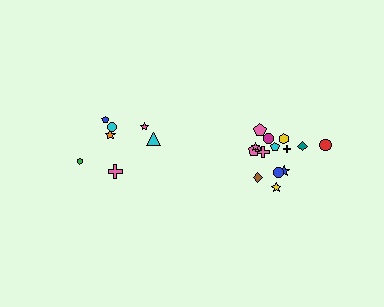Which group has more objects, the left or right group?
The right group.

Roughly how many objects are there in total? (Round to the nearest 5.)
Roughly 20 objects in total.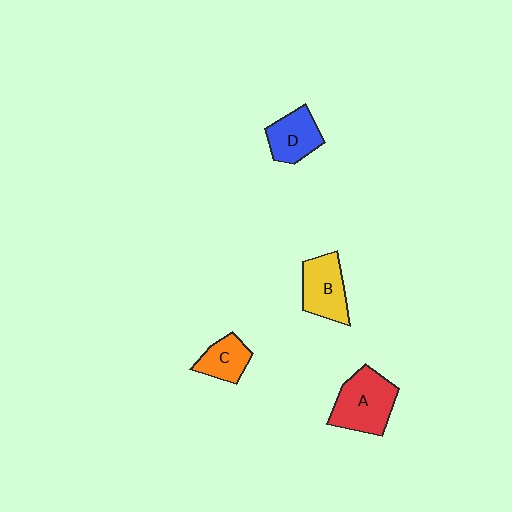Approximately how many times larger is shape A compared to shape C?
Approximately 1.8 times.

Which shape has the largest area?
Shape A (red).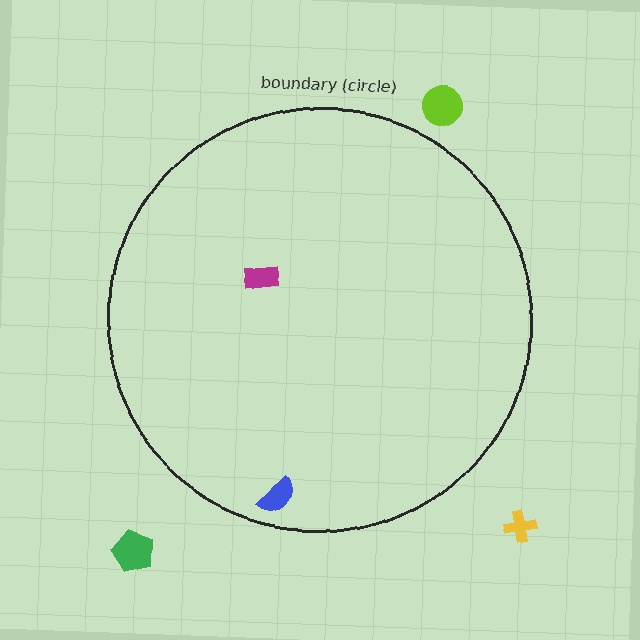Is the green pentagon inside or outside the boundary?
Outside.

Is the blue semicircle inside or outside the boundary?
Inside.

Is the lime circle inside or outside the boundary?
Outside.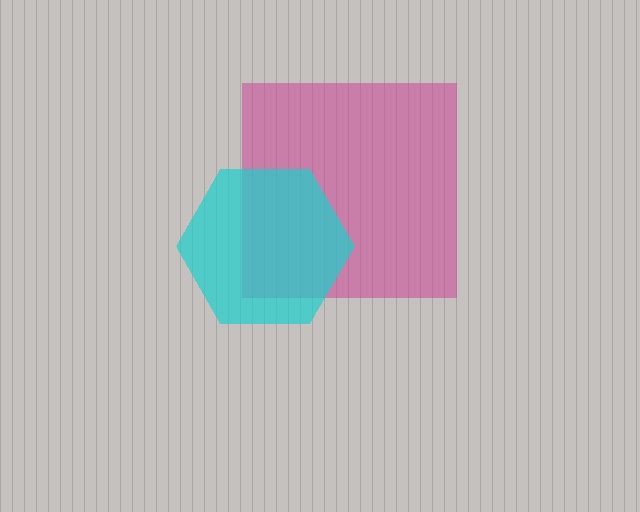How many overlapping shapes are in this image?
There are 2 overlapping shapes in the image.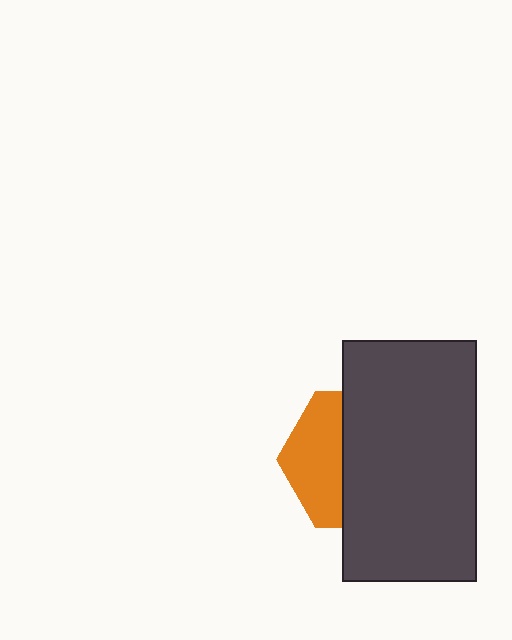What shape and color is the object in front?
The object in front is a dark gray rectangle.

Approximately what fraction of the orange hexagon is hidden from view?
Roughly 62% of the orange hexagon is hidden behind the dark gray rectangle.